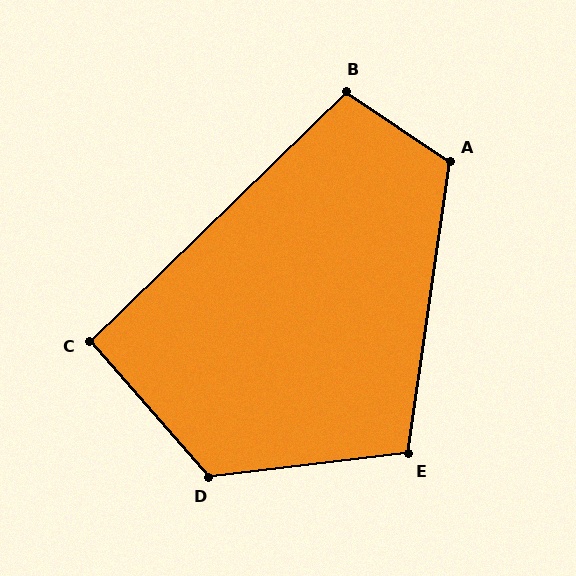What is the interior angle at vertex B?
Approximately 101 degrees (obtuse).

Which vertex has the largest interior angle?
D, at approximately 125 degrees.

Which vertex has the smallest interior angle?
C, at approximately 93 degrees.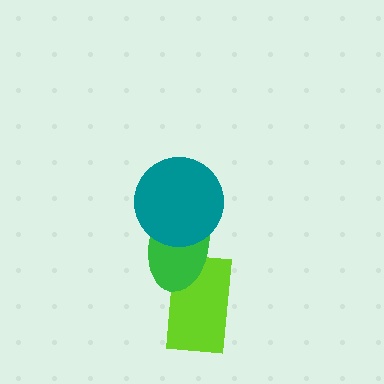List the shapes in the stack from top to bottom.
From top to bottom: the teal circle, the green ellipse, the lime rectangle.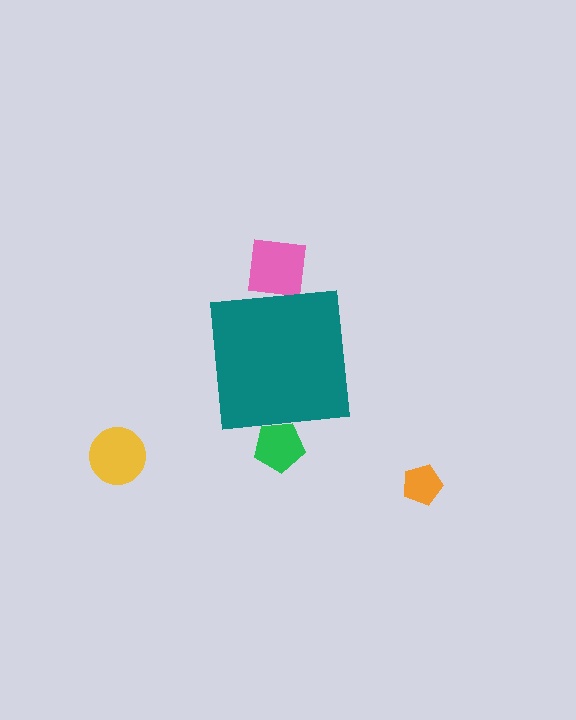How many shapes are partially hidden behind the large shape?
2 shapes are partially hidden.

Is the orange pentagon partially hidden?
No, the orange pentagon is fully visible.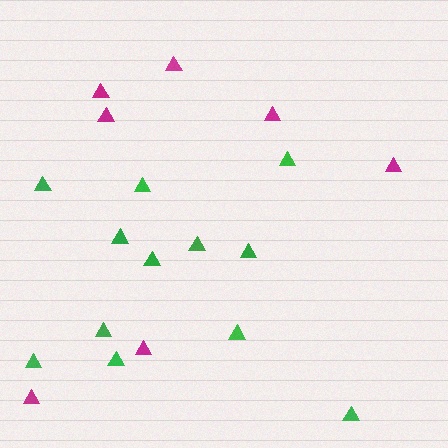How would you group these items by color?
There are 2 groups: one group of green triangles (12) and one group of magenta triangles (7).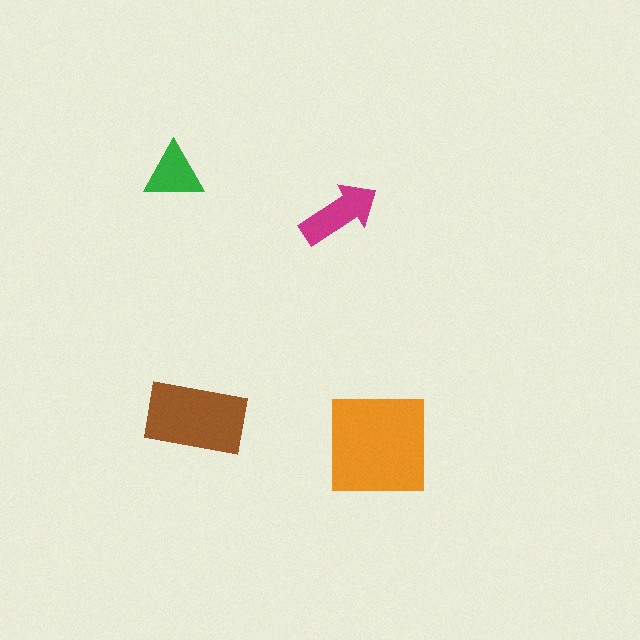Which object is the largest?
The orange square.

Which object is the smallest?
The green triangle.